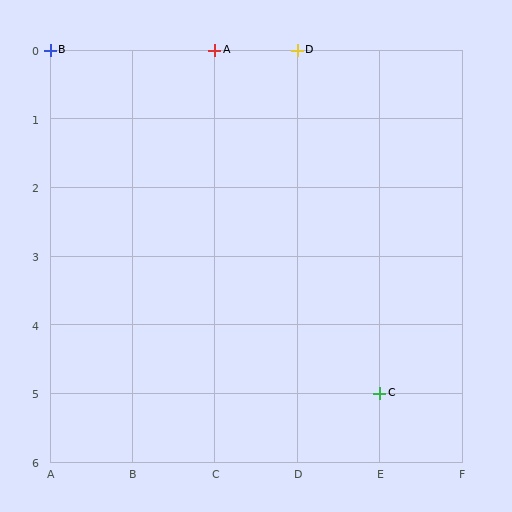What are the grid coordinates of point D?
Point D is at grid coordinates (D, 0).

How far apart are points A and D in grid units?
Points A and D are 1 column apart.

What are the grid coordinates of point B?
Point B is at grid coordinates (A, 0).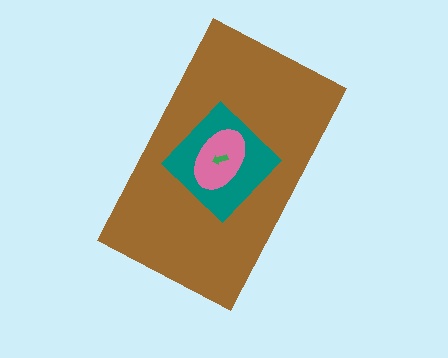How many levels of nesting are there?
4.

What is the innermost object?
The green arrow.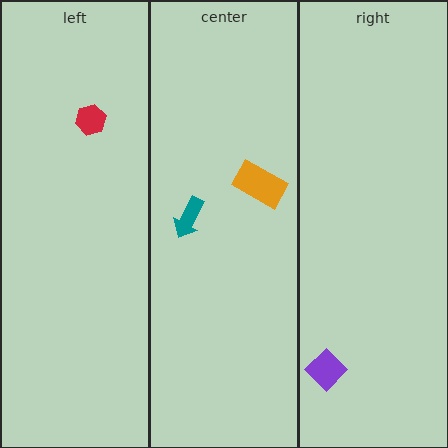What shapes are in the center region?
The teal arrow, the orange rectangle.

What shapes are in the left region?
The red hexagon.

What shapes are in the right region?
The purple diamond.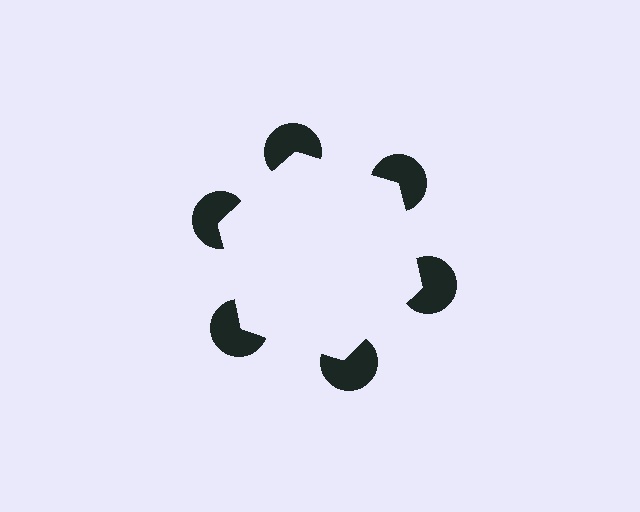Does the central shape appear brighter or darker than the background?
It typically appears slightly brighter than the background, even though no actual brightness change is drawn.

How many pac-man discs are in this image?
There are 6 — one at each vertex of the illusory hexagon.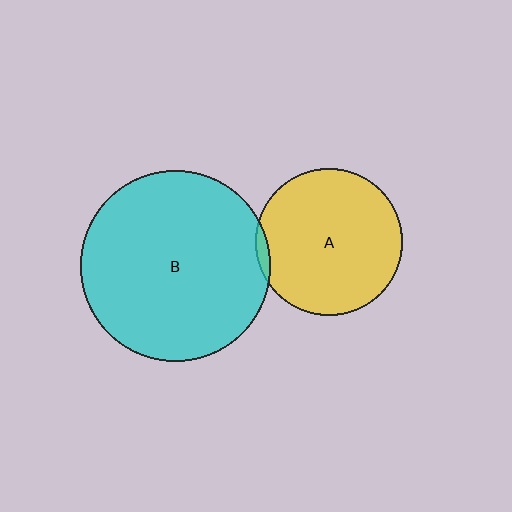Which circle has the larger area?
Circle B (cyan).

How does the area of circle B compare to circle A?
Approximately 1.7 times.